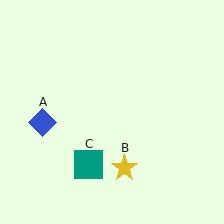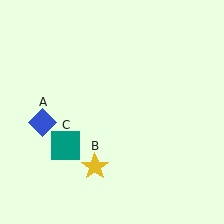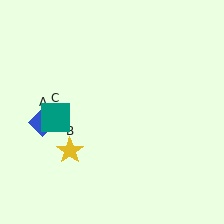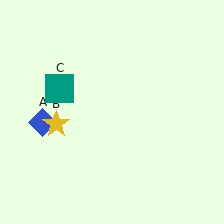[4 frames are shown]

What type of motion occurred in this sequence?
The yellow star (object B), teal square (object C) rotated clockwise around the center of the scene.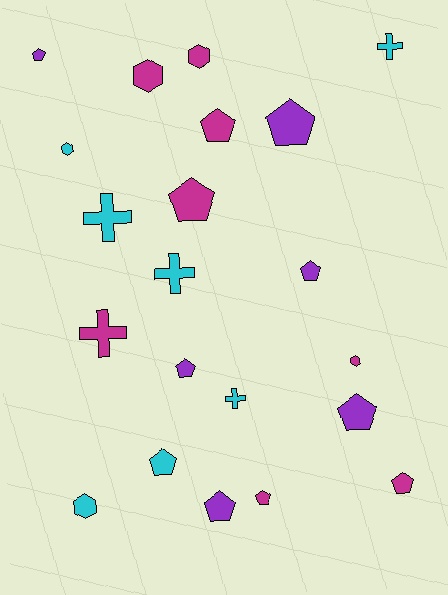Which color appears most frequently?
Magenta, with 8 objects.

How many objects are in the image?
There are 21 objects.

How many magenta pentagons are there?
There are 4 magenta pentagons.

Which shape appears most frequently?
Pentagon, with 11 objects.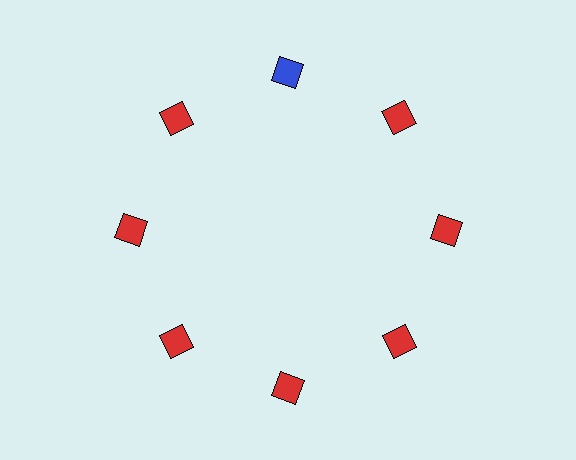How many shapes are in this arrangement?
There are 8 shapes arranged in a ring pattern.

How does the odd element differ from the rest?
It has a different color: blue instead of red.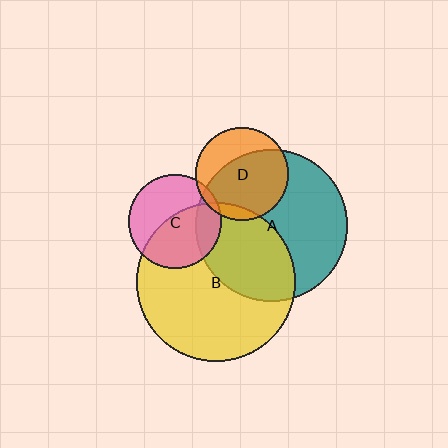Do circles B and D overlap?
Yes.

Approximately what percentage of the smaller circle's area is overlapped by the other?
Approximately 10%.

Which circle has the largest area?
Circle B (yellow).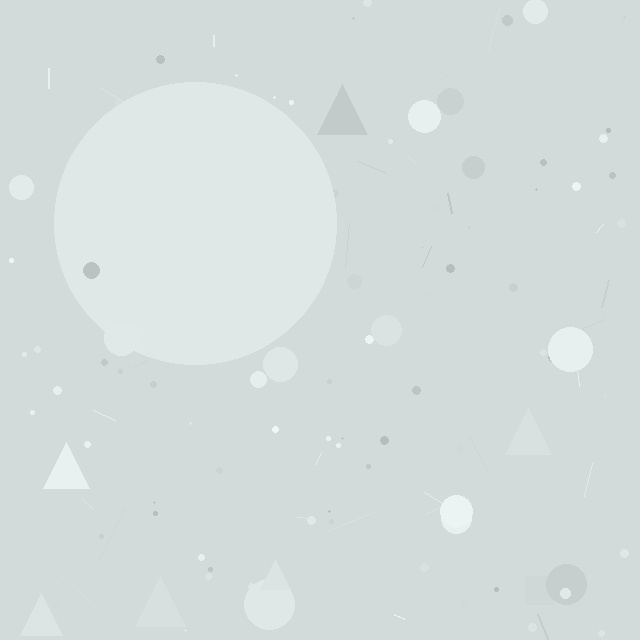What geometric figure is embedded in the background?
A circle is embedded in the background.